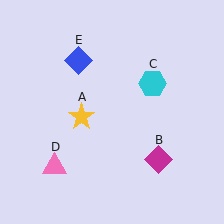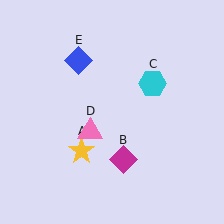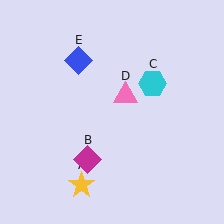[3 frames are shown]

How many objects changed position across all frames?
3 objects changed position: yellow star (object A), magenta diamond (object B), pink triangle (object D).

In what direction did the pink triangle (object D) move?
The pink triangle (object D) moved up and to the right.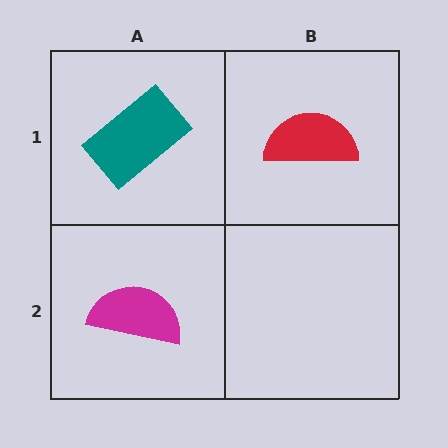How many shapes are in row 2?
1 shape.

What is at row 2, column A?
A magenta semicircle.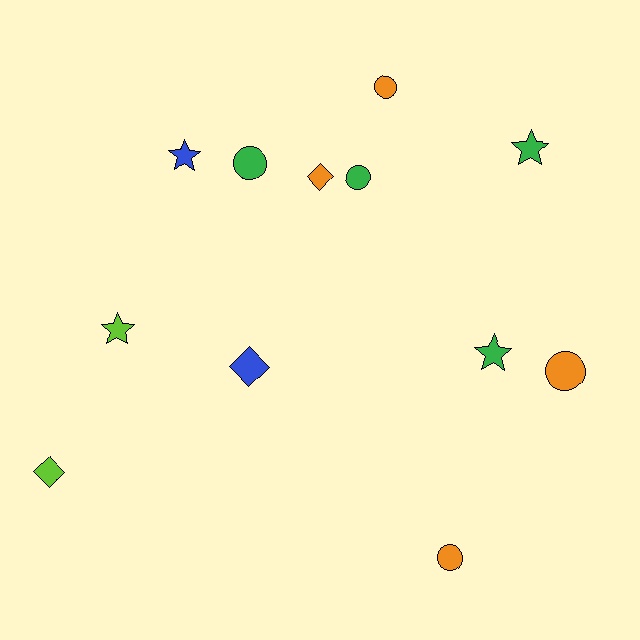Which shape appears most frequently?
Circle, with 5 objects.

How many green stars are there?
There are 2 green stars.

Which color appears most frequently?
Green, with 4 objects.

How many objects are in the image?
There are 12 objects.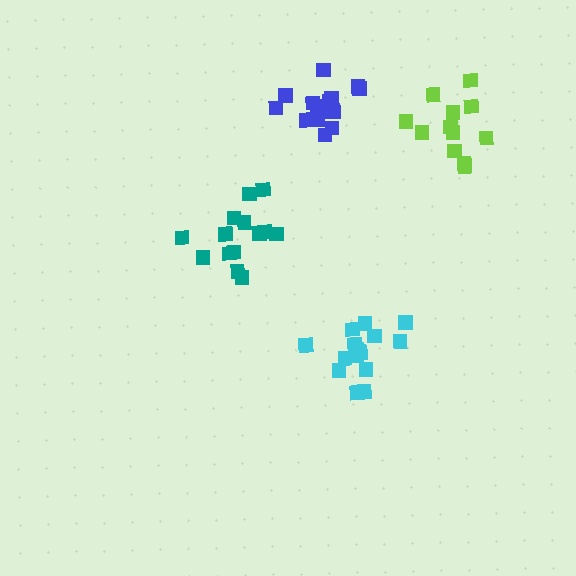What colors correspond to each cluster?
The clusters are colored: cyan, blue, teal, lime.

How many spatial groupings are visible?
There are 4 spatial groupings.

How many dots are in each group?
Group 1: 16 dots, Group 2: 15 dots, Group 3: 15 dots, Group 4: 12 dots (58 total).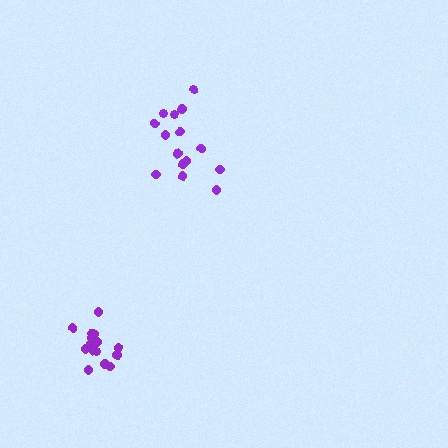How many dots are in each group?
Group 1: 15 dots, Group 2: 15 dots (30 total).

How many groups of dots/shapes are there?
There are 2 groups.